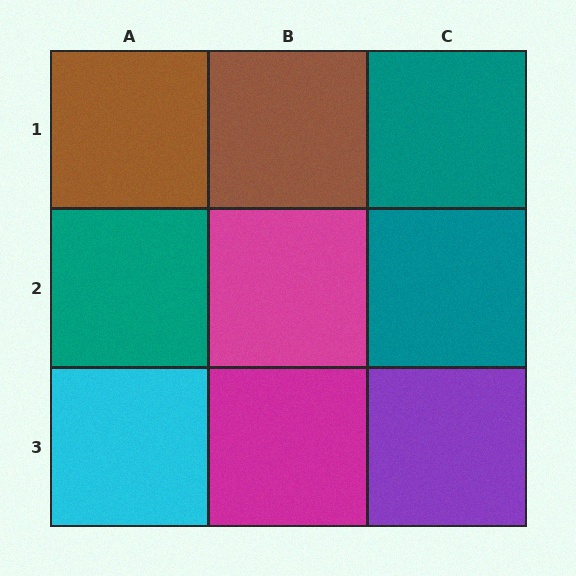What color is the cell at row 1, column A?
Brown.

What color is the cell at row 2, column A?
Teal.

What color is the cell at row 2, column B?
Magenta.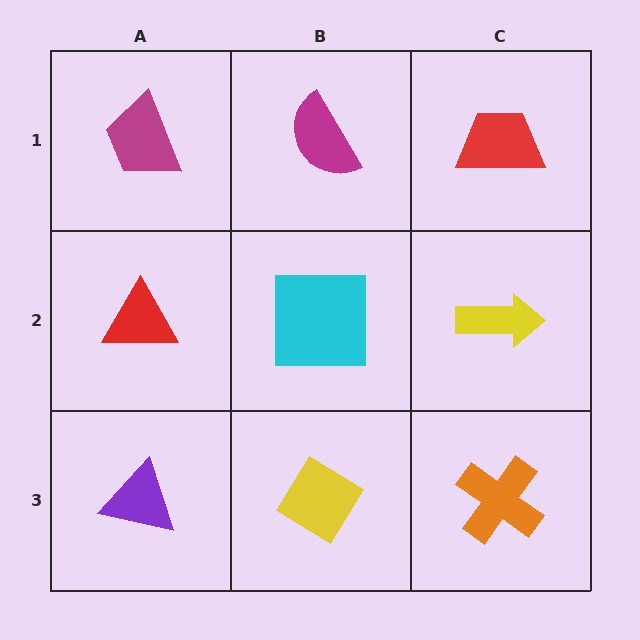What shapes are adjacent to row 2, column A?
A magenta trapezoid (row 1, column A), a purple triangle (row 3, column A), a cyan square (row 2, column B).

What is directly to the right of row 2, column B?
A yellow arrow.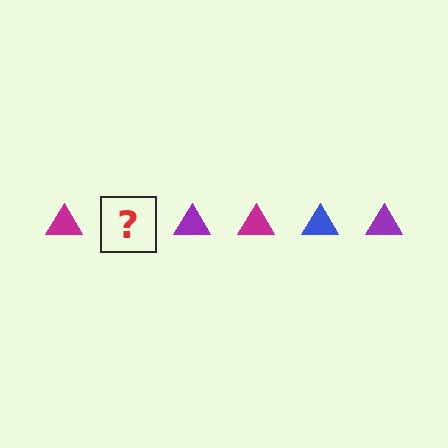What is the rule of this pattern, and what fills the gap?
The rule is that the pattern cycles through magenta, blue, purple triangles. The gap should be filled with a blue triangle.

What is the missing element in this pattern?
The missing element is a blue triangle.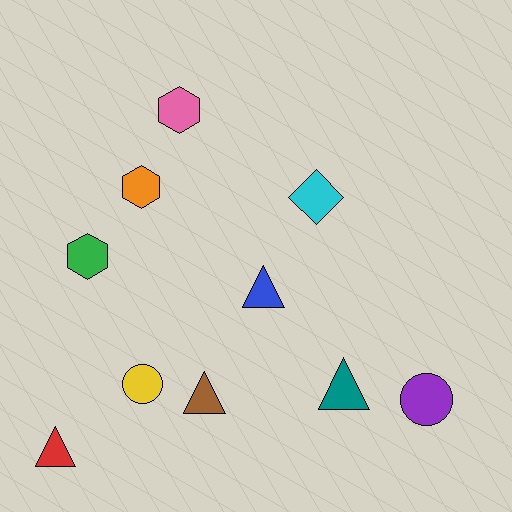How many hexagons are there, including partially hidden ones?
There are 3 hexagons.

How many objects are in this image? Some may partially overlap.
There are 10 objects.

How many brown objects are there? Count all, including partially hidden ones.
There is 1 brown object.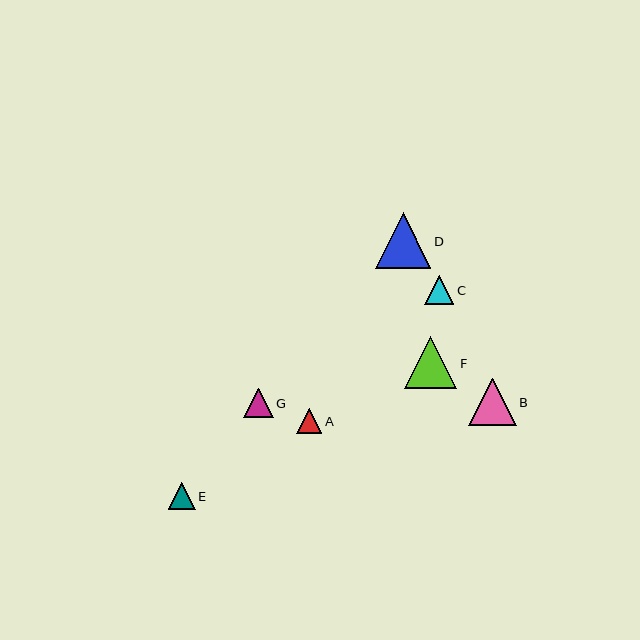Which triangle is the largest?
Triangle D is the largest with a size of approximately 55 pixels.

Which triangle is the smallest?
Triangle A is the smallest with a size of approximately 25 pixels.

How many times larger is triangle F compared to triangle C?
Triangle F is approximately 1.8 times the size of triangle C.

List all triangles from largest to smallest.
From largest to smallest: D, F, B, G, C, E, A.